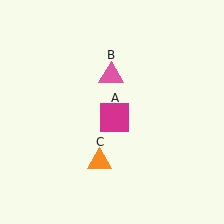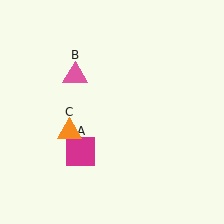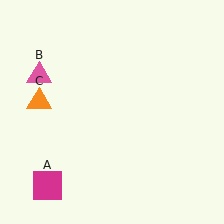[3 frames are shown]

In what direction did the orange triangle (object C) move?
The orange triangle (object C) moved up and to the left.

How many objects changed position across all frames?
3 objects changed position: magenta square (object A), pink triangle (object B), orange triangle (object C).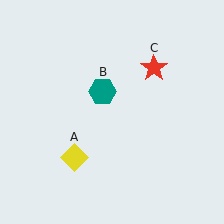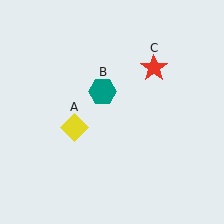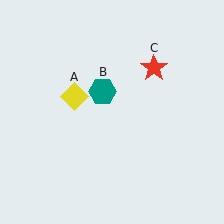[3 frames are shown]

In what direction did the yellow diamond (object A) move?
The yellow diamond (object A) moved up.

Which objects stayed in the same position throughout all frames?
Teal hexagon (object B) and red star (object C) remained stationary.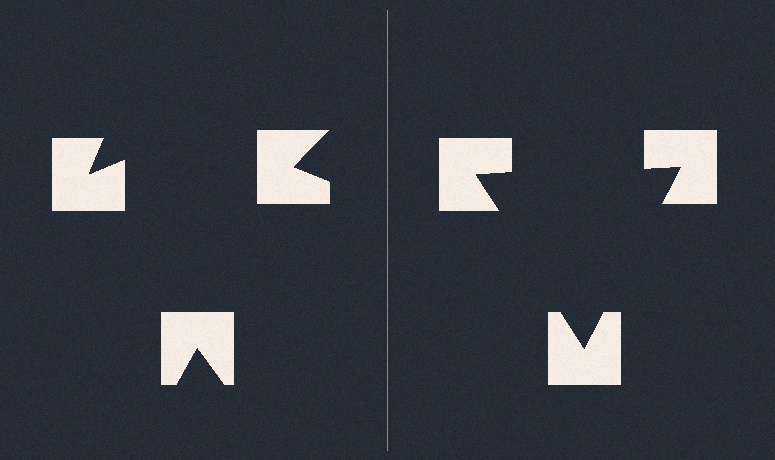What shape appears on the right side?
An illusory triangle.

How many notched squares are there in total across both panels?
6 — 3 on each side.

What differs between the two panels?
The notched squares are positioned identically on both sides; only the wedge orientations differ. On the right they align to a triangle; on the left they are misaligned.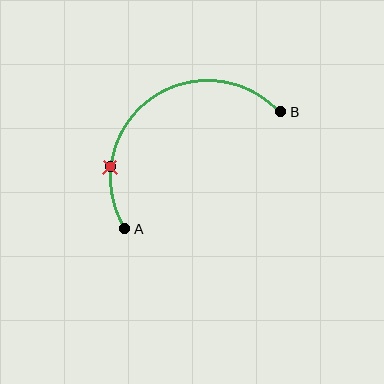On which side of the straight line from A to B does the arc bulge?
The arc bulges above and to the left of the straight line connecting A and B.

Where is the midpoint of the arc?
The arc midpoint is the point on the curve farthest from the straight line joining A and B. It sits above and to the left of that line.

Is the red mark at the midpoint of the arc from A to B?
No. The red mark lies on the arc but is closer to endpoint A. The arc midpoint would be at the point on the curve equidistant along the arc from both A and B.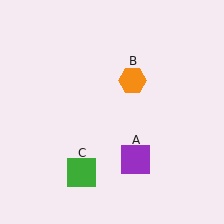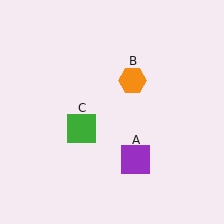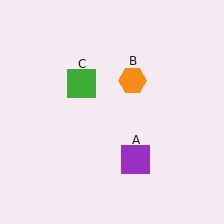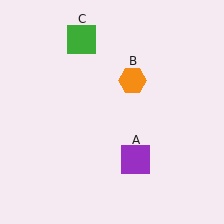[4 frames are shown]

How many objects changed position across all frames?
1 object changed position: green square (object C).